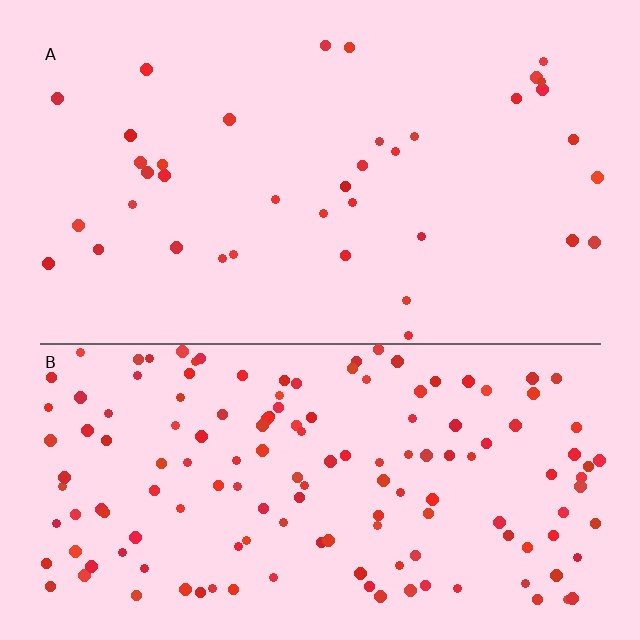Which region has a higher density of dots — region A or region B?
B (the bottom).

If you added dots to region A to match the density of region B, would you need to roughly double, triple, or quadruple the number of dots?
Approximately quadruple.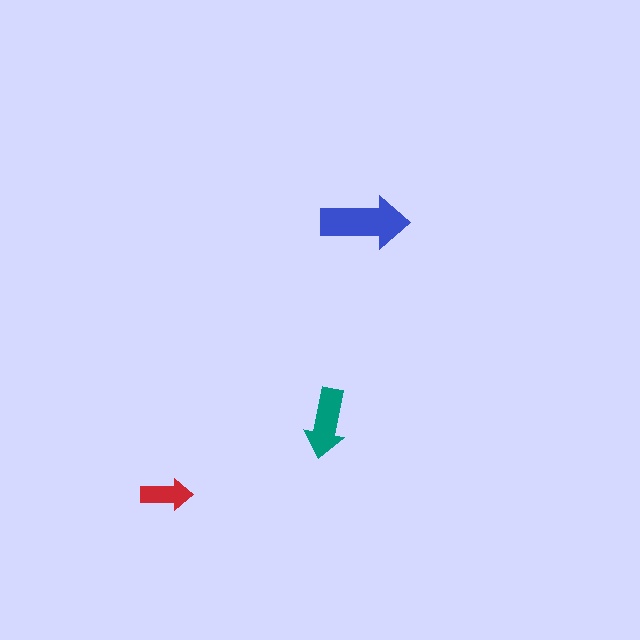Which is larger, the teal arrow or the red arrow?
The teal one.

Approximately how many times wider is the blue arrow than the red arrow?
About 1.5 times wider.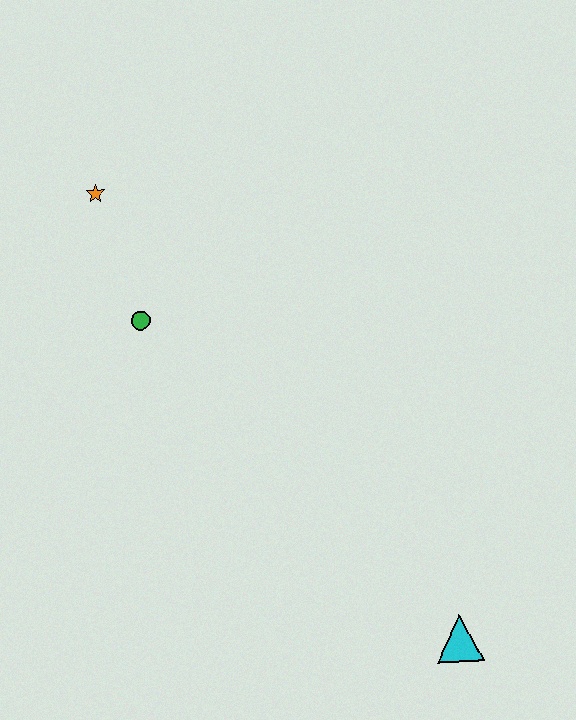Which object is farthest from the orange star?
The cyan triangle is farthest from the orange star.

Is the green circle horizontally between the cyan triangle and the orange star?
Yes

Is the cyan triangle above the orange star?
No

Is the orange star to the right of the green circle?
No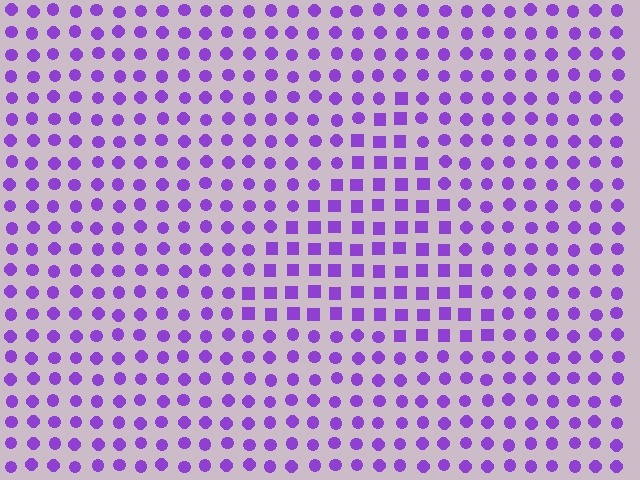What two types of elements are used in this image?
The image uses squares inside the triangle region and circles outside it.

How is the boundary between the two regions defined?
The boundary is defined by a change in element shape: squares inside vs. circles outside. All elements share the same color and spacing.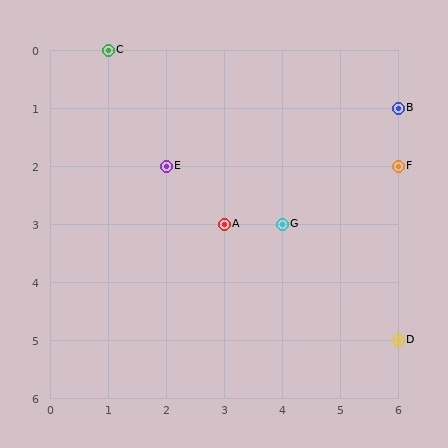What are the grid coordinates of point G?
Point G is at grid coordinates (4, 3).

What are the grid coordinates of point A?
Point A is at grid coordinates (3, 3).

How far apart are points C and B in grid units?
Points C and B are 5 columns and 1 row apart (about 5.1 grid units diagonally).